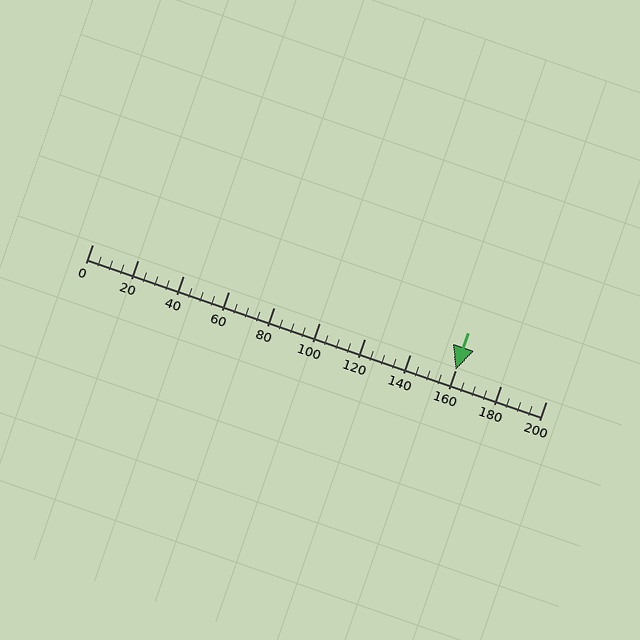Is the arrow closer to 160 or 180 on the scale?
The arrow is closer to 160.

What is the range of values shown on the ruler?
The ruler shows values from 0 to 200.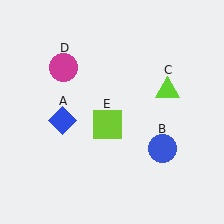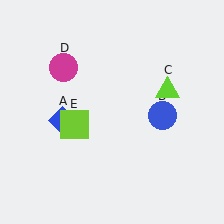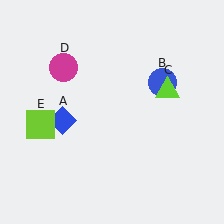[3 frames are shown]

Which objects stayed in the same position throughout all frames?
Blue diamond (object A) and lime triangle (object C) and magenta circle (object D) remained stationary.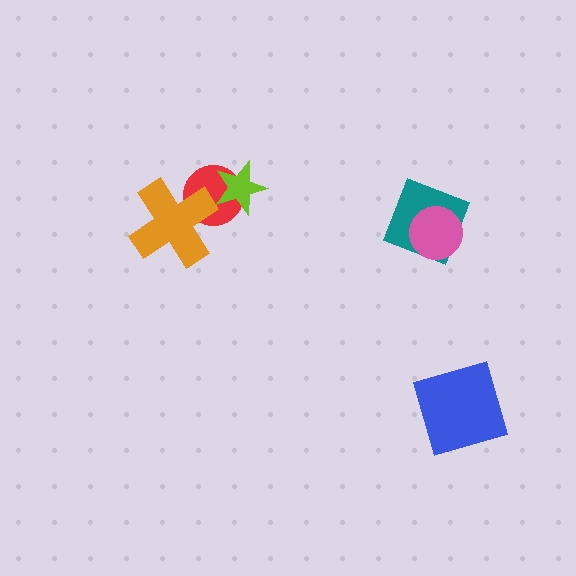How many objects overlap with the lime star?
1 object overlaps with the lime star.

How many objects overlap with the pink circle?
1 object overlaps with the pink circle.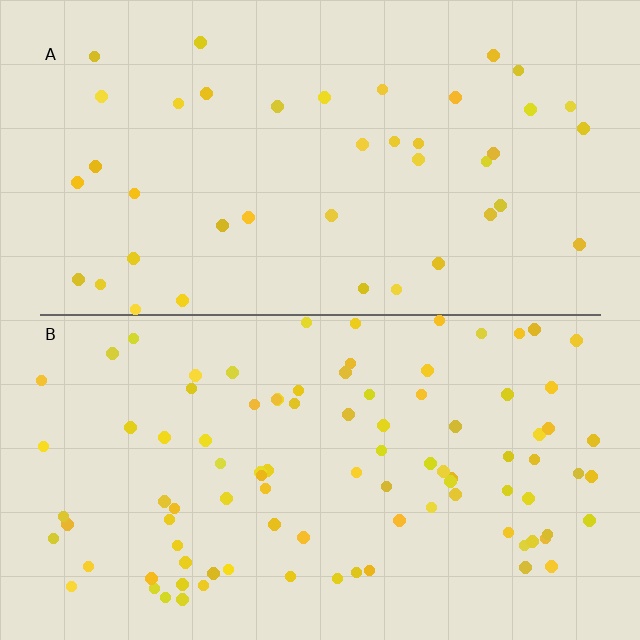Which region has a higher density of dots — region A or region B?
B (the bottom).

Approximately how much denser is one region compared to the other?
Approximately 2.3× — region B over region A.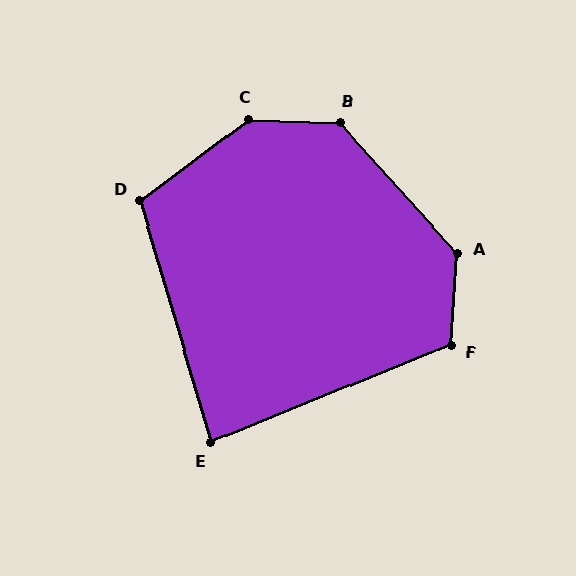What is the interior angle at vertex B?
Approximately 134 degrees (obtuse).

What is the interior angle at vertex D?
Approximately 110 degrees (obtuse).